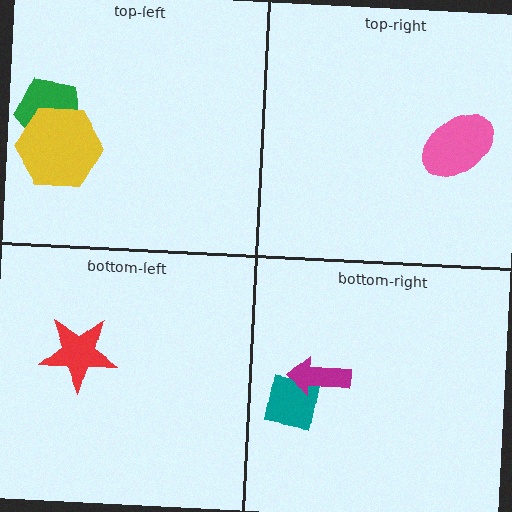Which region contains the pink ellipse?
The top-right region.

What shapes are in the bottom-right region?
The teal square, the magenta arrow.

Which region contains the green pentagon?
The top-left region.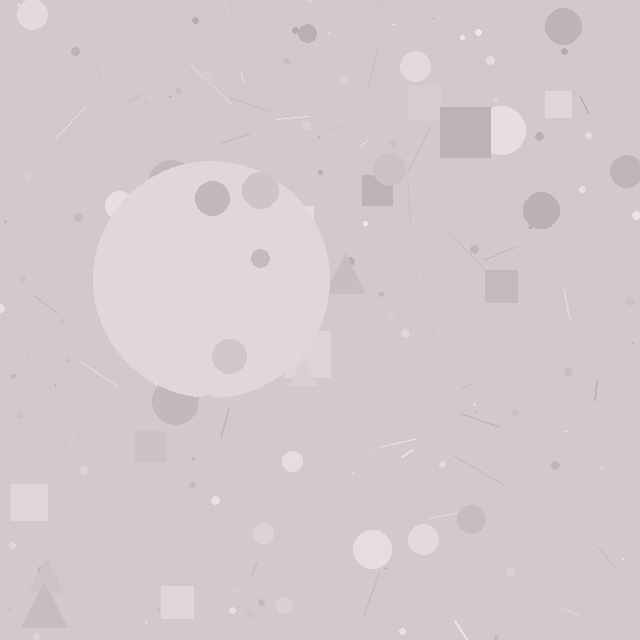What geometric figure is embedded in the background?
A circle is embedded in the background.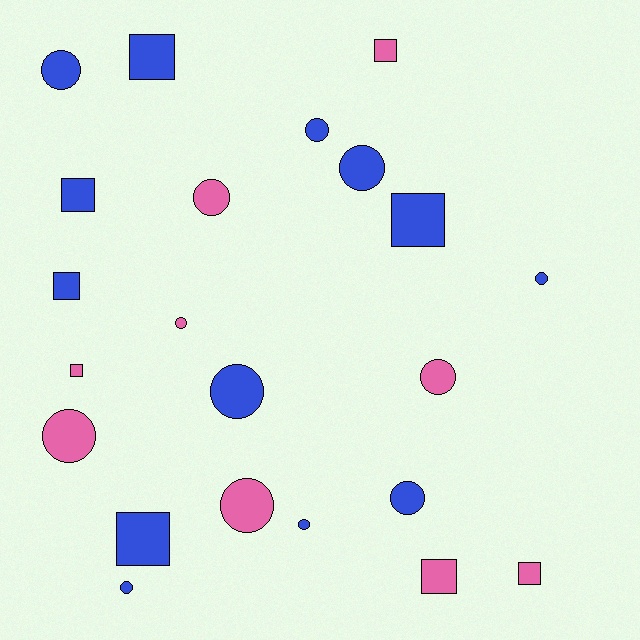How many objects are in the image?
There are 22 objects.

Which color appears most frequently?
Blue, with 13 objects.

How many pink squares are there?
There are 4 pink squares.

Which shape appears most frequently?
Circle, with 13 objects.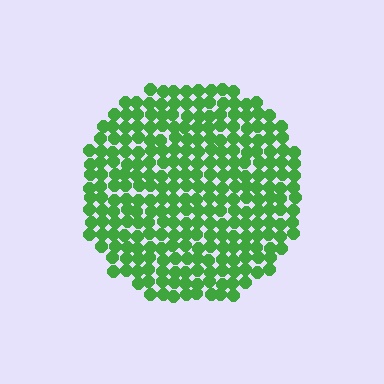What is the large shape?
The large shape is a circle.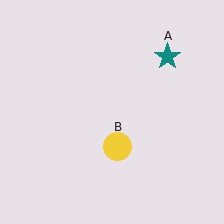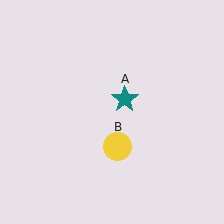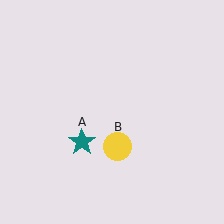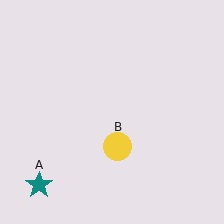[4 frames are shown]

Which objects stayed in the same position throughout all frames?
Yellow circle (object B) remained stationary.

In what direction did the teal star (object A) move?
The teal star (object A) moved down and to the left.